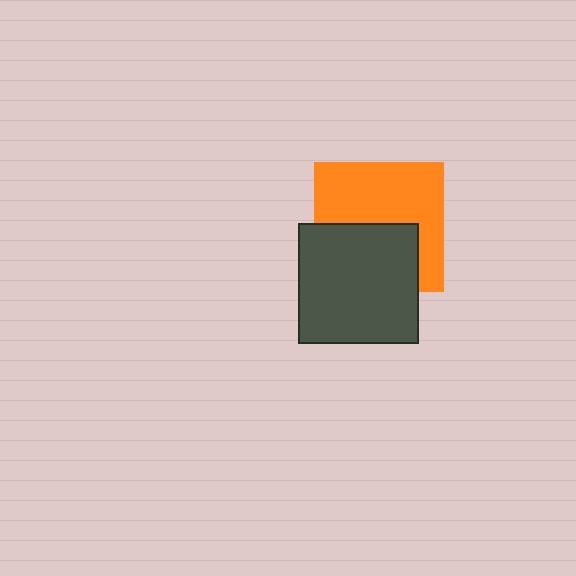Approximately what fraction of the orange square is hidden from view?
Roughly 43% of the orange square is hidden behind the dark gray square.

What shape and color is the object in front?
The object in front is a dark gray square.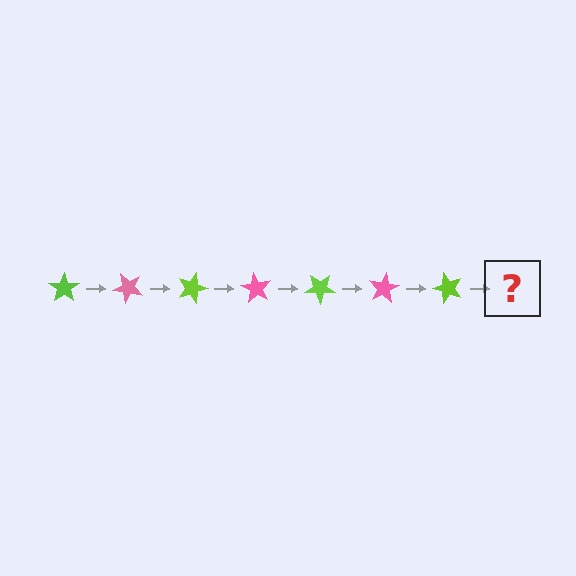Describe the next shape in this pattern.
It should be a pink star, rotated 315 degrees from the start.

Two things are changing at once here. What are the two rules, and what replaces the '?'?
The two rules are that it rotates 45 degrees each step and the color cycles through lime and pink. The '?' should be a pink star, rotated 315 degrees from the start.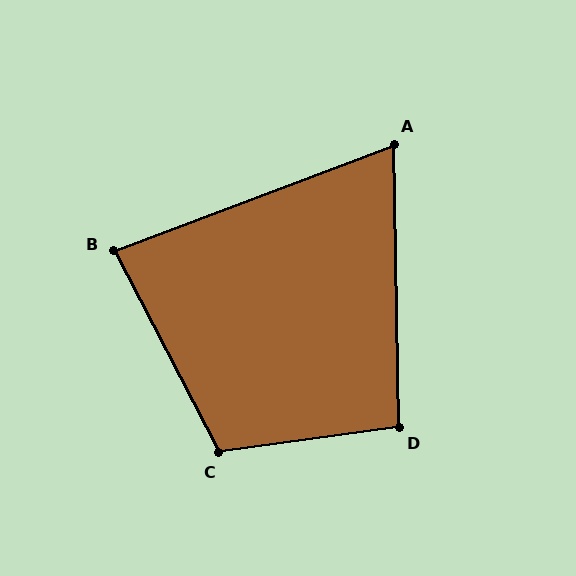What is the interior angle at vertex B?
Approximately 83 degrees (acute).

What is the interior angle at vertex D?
Approximately 97 degrees (obtuse).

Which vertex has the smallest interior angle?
A, at approximately 70 degrees.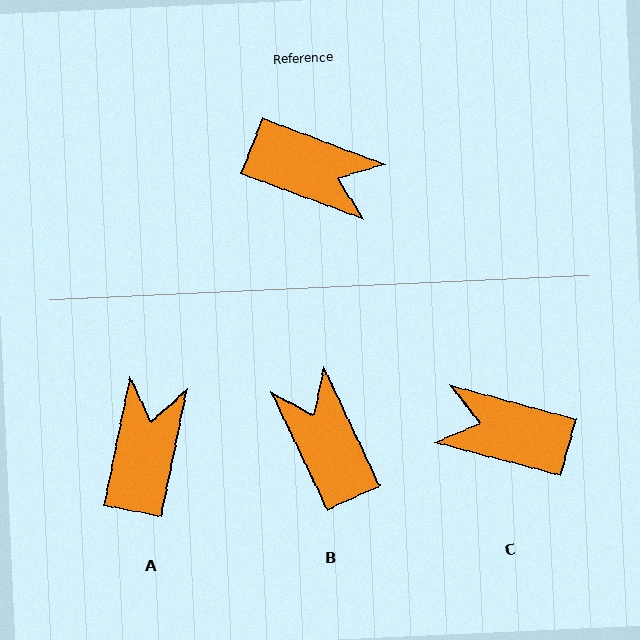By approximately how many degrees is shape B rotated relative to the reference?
Approximately 136 degrees counter-clockwise.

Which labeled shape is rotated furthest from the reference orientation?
C, about 175 degrees away.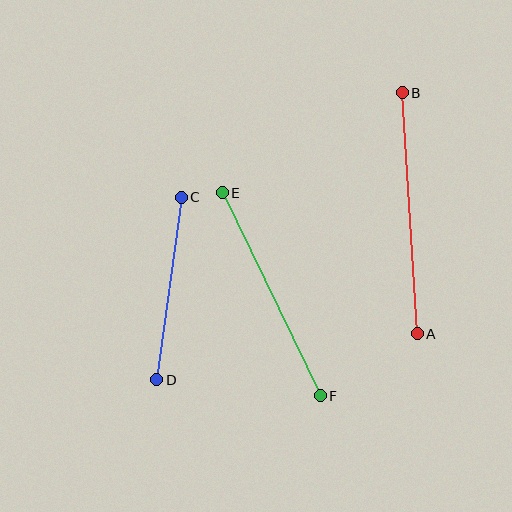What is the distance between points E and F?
The distance is approximately 225 pixels.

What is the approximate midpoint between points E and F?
The midpoint is at approximately (271, 294) pixels.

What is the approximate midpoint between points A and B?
The midpoint is at approximately (410, 213) pixels.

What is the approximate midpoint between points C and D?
The midpoint is at approximately (169, 288) pixels.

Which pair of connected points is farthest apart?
Points A and B are farthest apart.